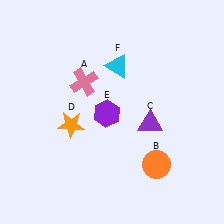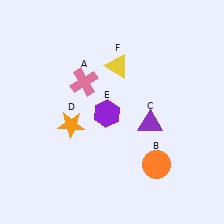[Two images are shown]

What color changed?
The triangle (F) changed from cyan in Image 1 to yellow in Image 2.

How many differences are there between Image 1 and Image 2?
There is 1 difference between the two images.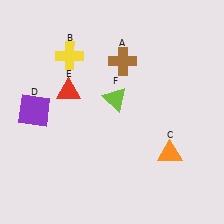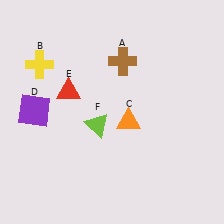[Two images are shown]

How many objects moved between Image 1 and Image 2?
3 objects moved between the two images.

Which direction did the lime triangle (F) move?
The lime triangle (F) moved down.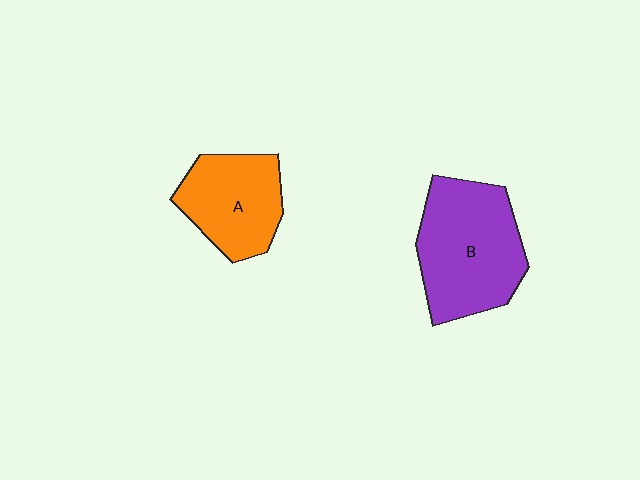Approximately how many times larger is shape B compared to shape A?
Approximately 1.4 times.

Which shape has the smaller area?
Shape A (orange).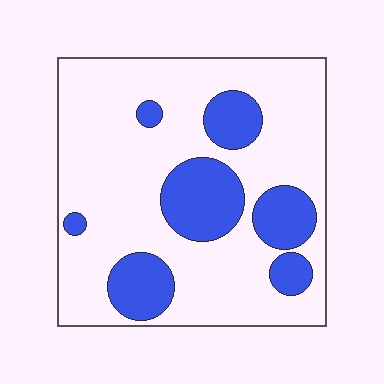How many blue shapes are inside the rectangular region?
7.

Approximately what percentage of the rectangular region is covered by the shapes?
Approximately 25%.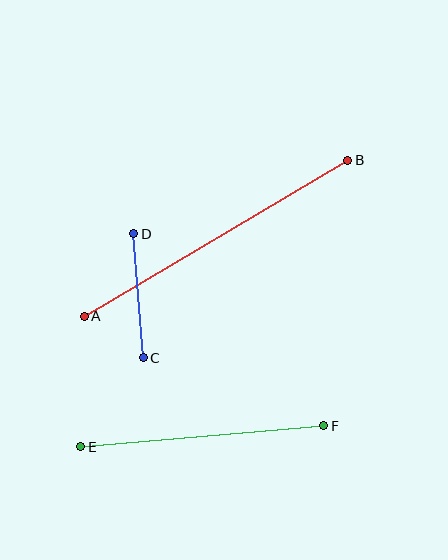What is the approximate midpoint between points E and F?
The midpoint is at approximately (202, 436) pixels.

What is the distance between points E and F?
The distance is approximately 244 pixels.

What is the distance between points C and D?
The distance is approximately 124 pixels.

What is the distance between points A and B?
The distance is approximately 306 pixels.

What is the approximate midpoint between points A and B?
The midpoint is at approximately (216, 238) pixels.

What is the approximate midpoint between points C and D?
The midpoint is at approximately (138, 296) pixels.